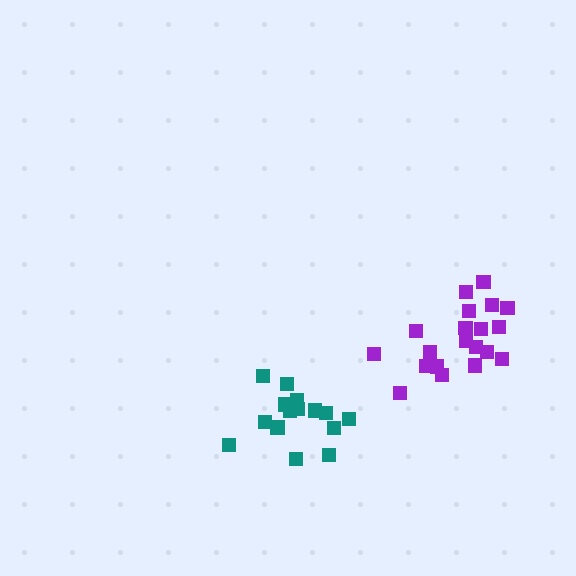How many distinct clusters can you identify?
There are 2 distinct clusters.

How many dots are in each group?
Group 1: 20 dots, Group 2: 15 dots (35 total).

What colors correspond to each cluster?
The clusters are colored: purple, teal.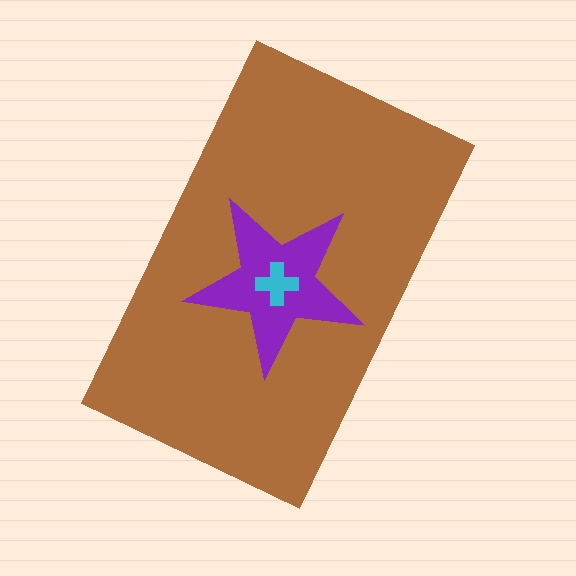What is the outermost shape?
The brown rectangle.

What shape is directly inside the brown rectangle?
The purple star.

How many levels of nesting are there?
3.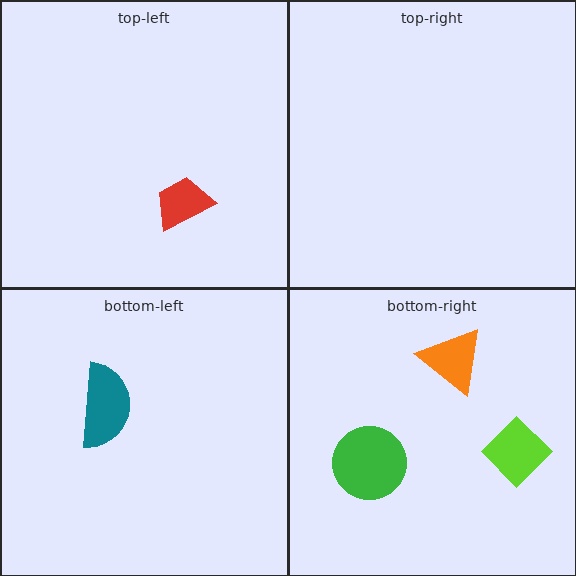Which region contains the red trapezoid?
The top-left region.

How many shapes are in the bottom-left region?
1.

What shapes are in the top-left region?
The red trapezoid.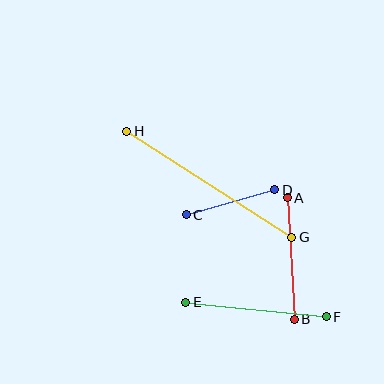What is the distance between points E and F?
The distance is approximately 141 pixels.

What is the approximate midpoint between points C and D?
The midpoint is at approximately (230, 202) pixels.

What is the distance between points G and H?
The distance is approximately 196 pixels.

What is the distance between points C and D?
The distance is approximately 92 pixels.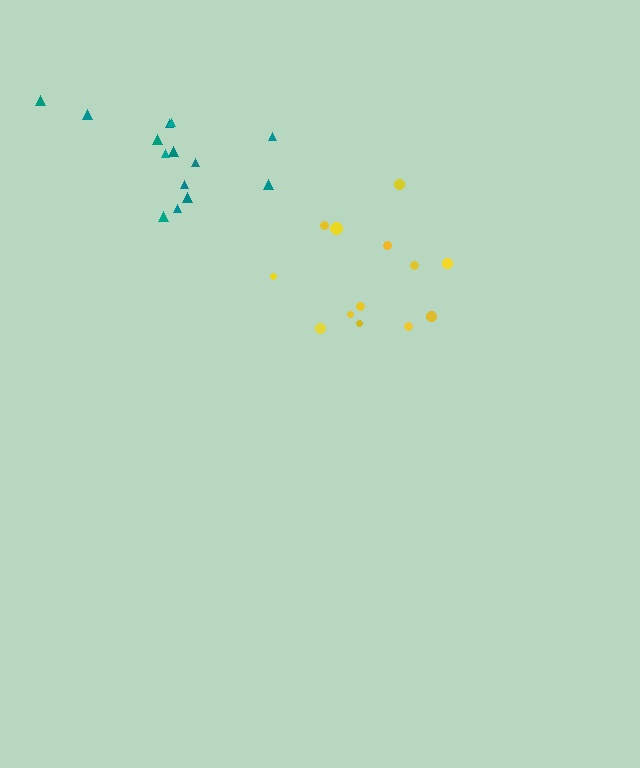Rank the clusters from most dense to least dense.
teal, yellow.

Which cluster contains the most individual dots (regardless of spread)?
Teal (14).